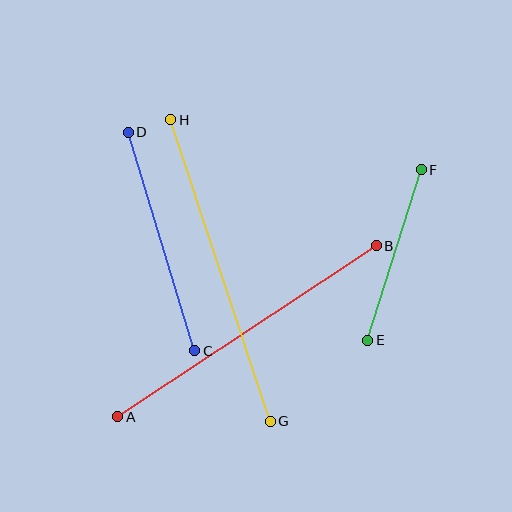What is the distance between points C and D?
The distance is approximately 228 pixels.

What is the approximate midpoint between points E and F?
The midpoint is at approximately (395, 255) pixels.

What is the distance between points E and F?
The distance is approximately 179 pixels.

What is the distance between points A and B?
The distance is approximately 310 pixels.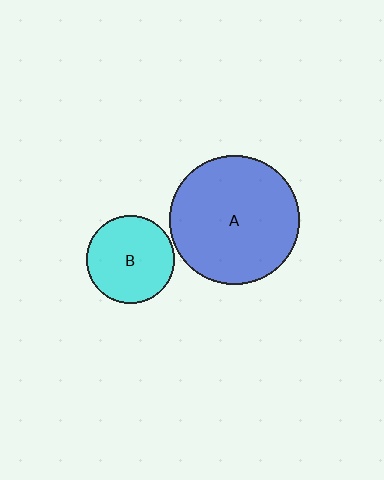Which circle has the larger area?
Circle A (blue).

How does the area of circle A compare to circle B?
Approximately 2.2 times.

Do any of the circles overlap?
No, none of the circles overlap.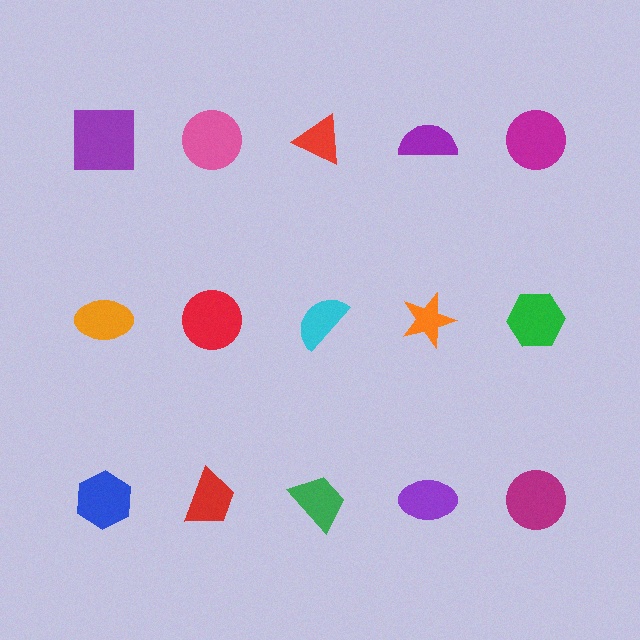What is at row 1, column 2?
A pink circle.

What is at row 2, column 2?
A red circle.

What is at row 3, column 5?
A magenta circle.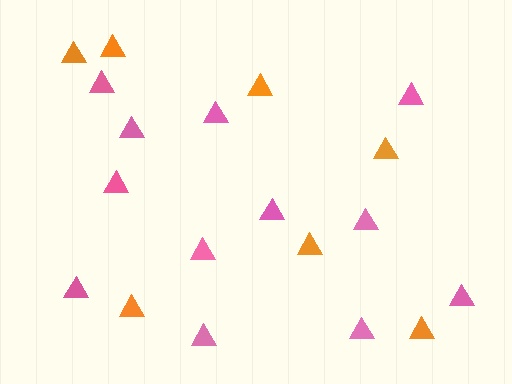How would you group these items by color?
There are 2 groups: one group of pink triangles (12) and one group of orange triangles (7).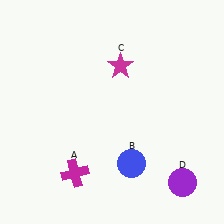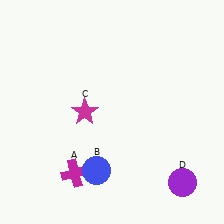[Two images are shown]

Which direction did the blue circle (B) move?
The blue circle (B) moved left.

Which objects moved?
The objects that moved are: the blue circle (B), the magenta star (C).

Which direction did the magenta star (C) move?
The magenta star (C) moved down.